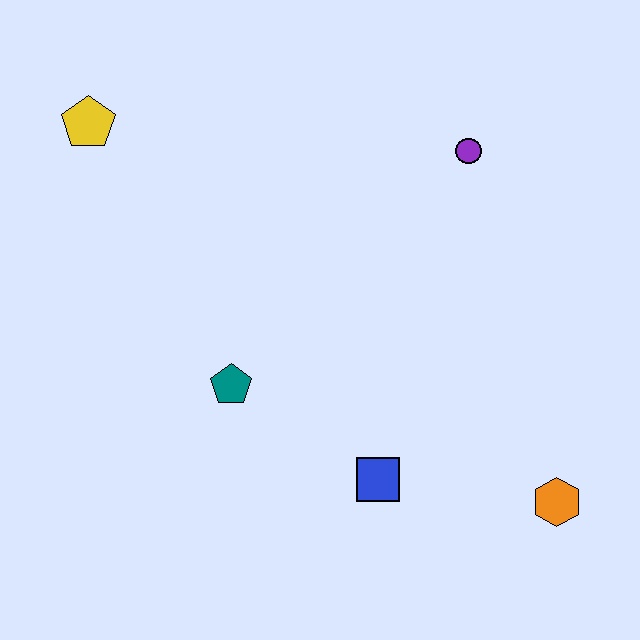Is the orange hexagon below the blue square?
Yes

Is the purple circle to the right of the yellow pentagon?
Yes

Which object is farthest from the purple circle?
The yellow pentagon is farthest from the purple circle.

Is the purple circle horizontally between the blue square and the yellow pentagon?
No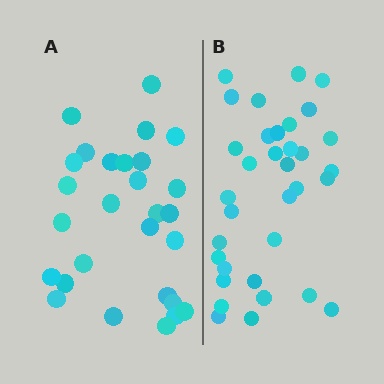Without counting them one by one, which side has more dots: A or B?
Region B (the right region) has more dots.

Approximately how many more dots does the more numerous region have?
Region B has about 6 more dots than region A.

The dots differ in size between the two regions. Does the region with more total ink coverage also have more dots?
No. Region A has more total ink coverage because its dots are larger, but region B actually contains more individual dots. Total area can be misleading — the number of items is what matters here.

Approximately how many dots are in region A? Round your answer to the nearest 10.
About 30 dots. (The exact count is 28, which rounds to 30.)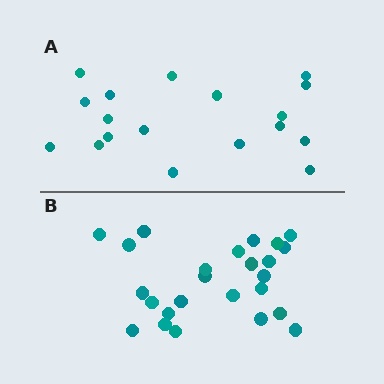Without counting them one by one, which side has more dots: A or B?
Region B (the bottom region) has more dots.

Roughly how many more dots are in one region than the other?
Region B has roughly 8 or so more dots than region A.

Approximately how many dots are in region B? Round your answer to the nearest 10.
About 20 dots. (The exact count is 25, which rounds to 20.)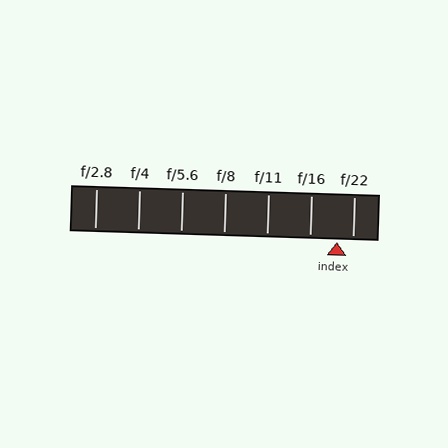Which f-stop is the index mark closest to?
The index mark is closest to f/22.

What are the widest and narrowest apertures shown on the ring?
The widest aperture shown is f/2.8 and the narrowest is f/22.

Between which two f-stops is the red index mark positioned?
The index mark is between f/16 and f/22.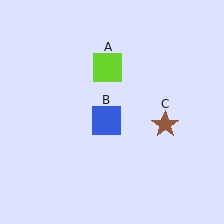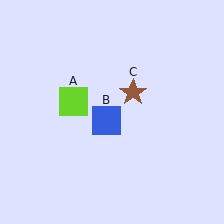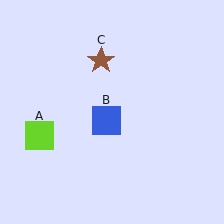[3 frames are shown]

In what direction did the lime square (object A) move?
The lime square (object A) moved down and to the left.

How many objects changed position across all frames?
2 objects changed position: lime square (object A), brown star (object C).